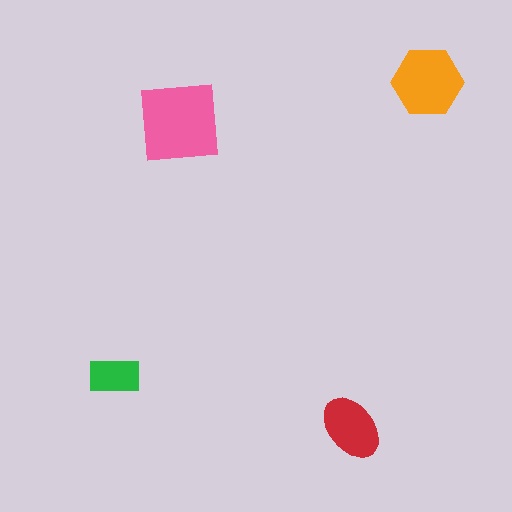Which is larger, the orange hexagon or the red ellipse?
The orange hexagon.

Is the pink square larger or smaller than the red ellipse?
Larger.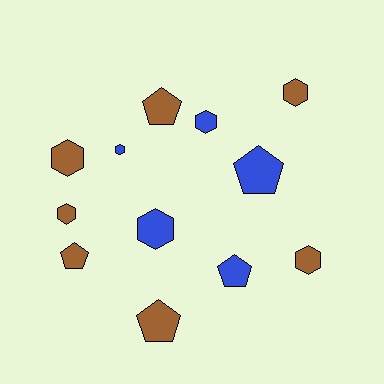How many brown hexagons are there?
There are 4 brown hexagons.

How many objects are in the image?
There are 12 objects.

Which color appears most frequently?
Brown, with 7 objects.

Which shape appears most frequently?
Hexagon, with 7 objects.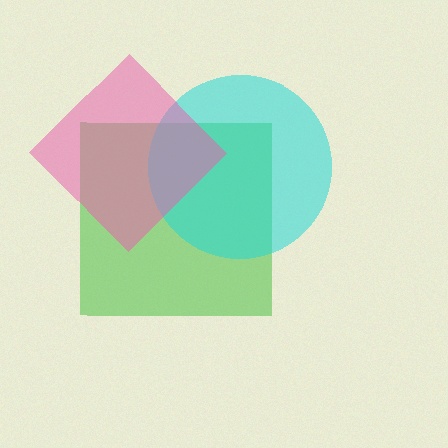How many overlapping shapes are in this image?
There are 3 overlapping shapes in the image.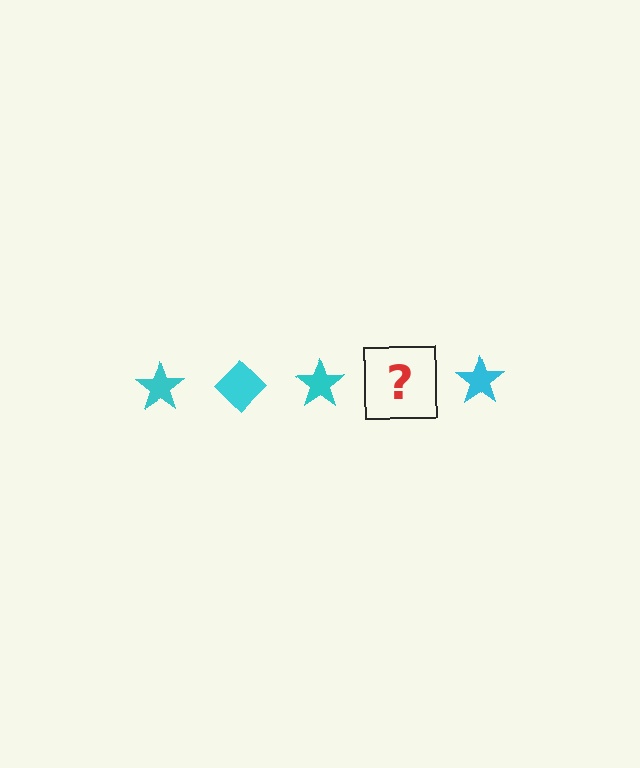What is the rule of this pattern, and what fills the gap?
The rule is that the pattern cycles through star, diamond shapes in cyan. The gap should be filled with a cyan diamond.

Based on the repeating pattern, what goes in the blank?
The blank should be a cyan diamond.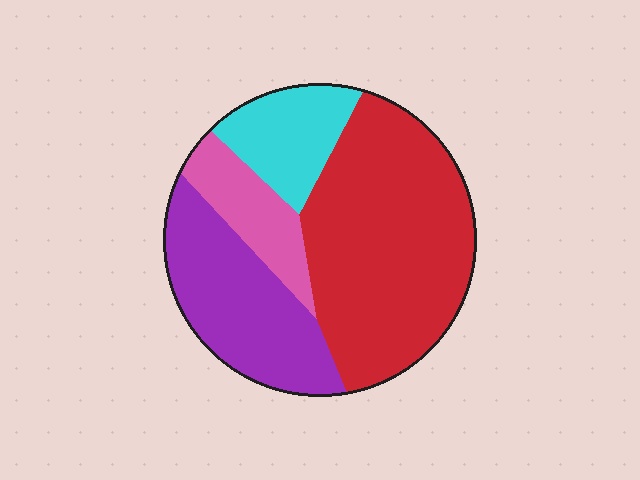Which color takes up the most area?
Red, at roughly 50%.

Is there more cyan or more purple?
Purple.